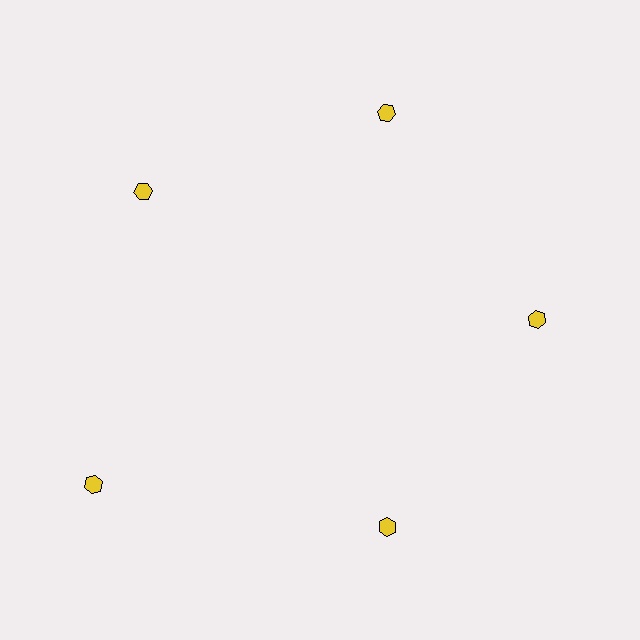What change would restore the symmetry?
The symmetry would be restored by moving it inward, back onto the ring so that all 5 hexagons sit at equal angles and equal distance from the center.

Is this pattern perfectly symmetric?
No. The 5 yellow hexagons are arranged in a ring, but one element near the 8 o'clock position is pushed outward from the center, breaking the 5-fold rotational symmetry.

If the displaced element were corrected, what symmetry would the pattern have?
It would have 5-fold rotational symmetry — the pattern would map onto itself every 72 degrees.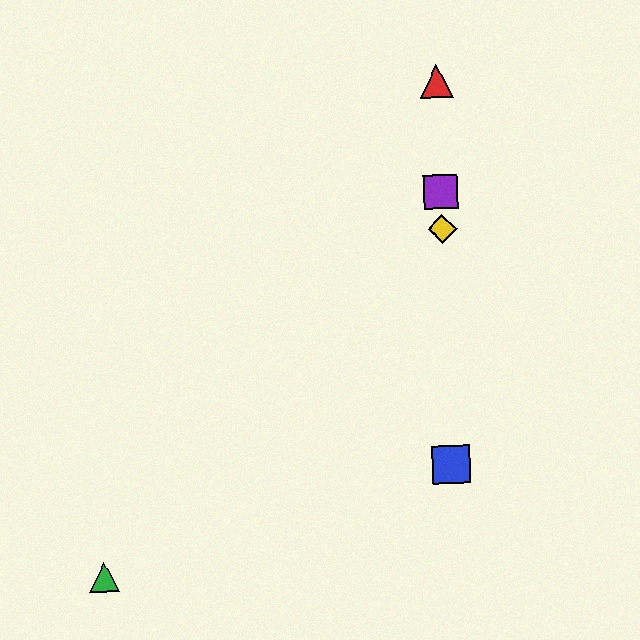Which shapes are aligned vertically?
The red triangle, the blue square, the yellow diamond, the purple square are aligned vertically.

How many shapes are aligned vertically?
4 shapes (the red triangle, the blue square, the yellow diamond, the purple square) are aligned vertically.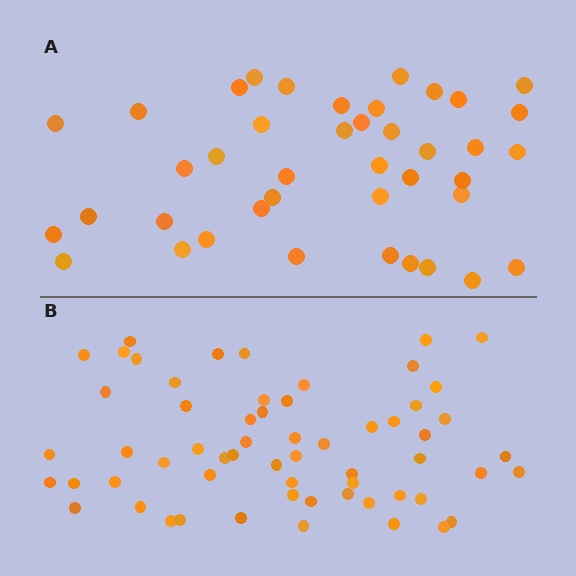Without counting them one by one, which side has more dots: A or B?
Region B (the bottom region) has more dots.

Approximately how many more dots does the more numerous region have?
Region B has approximately 20 more dots than region A.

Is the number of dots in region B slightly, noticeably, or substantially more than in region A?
Region B has substantially more. The ratio is roughly 1.5 to 1.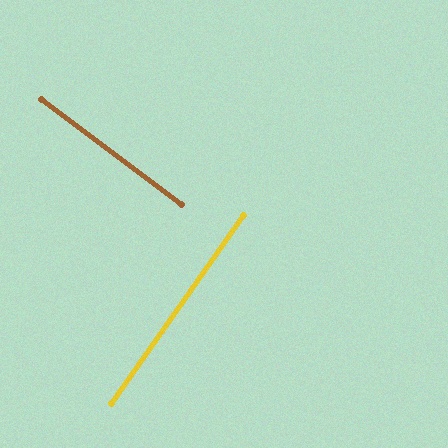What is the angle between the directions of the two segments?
Approximately 88 degrees.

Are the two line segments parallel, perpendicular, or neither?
Perpendicular — they meet at approximately 88°.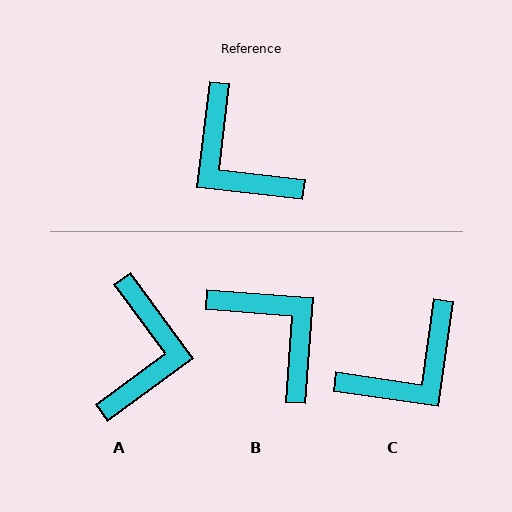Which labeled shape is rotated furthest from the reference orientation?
B, about 178 degrees away.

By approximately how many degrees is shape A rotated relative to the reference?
Approximately 133 degrees counter-clockwise.